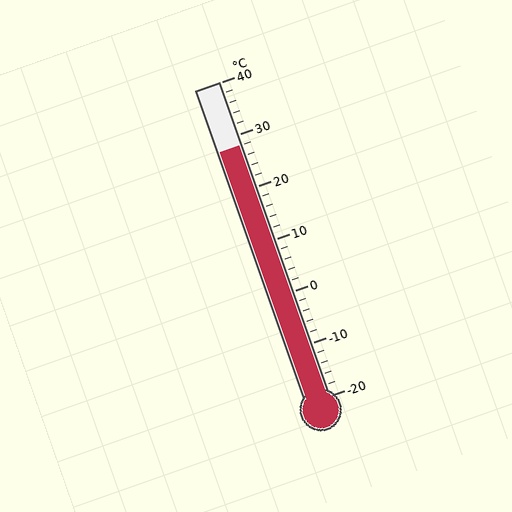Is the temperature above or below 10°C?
The temperature is above 10°C.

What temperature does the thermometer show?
The thermometer shows approximately 28°C.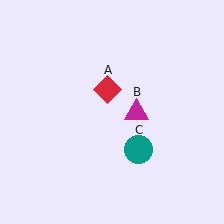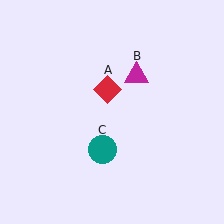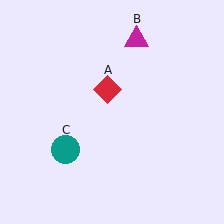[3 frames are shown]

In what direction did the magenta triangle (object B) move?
The magenta triangle (object B) moved up.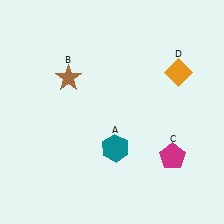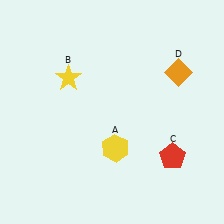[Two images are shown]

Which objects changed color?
A changed from teal to yellow. B changed from brown to yellow. C changed from magenta to red.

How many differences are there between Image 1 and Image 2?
There are 3 differences between the two images.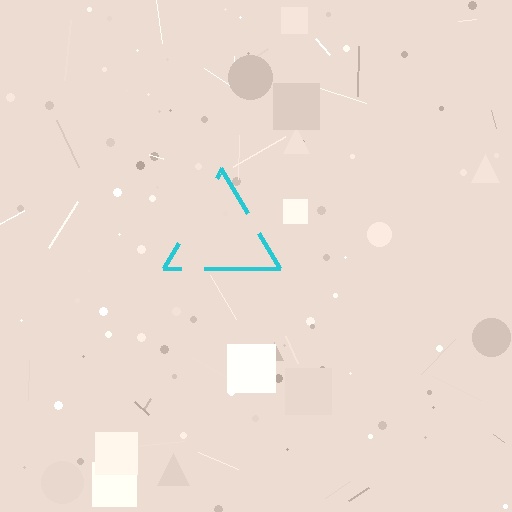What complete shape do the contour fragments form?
The contour fragments form a triangle.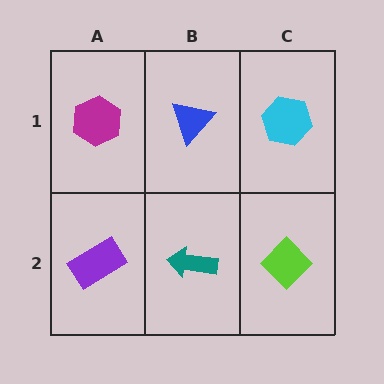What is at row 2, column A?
A purple rectangle.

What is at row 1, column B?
A blue triangle.